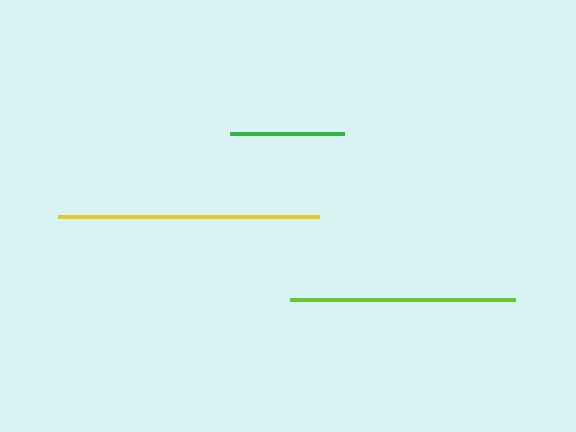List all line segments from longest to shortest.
From longest to shortest: yellow, lime, green.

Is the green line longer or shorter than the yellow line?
The yellow line is longer than the green line.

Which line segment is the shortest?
The green line is the shortest at approximately 114 pixels.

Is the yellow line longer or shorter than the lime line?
The yellow line is longer than the lime line.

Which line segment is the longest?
The yellow line is the longest at approximately 261 pixels.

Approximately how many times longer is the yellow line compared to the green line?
The yellow line is approximately 2.3 times the length of the green line.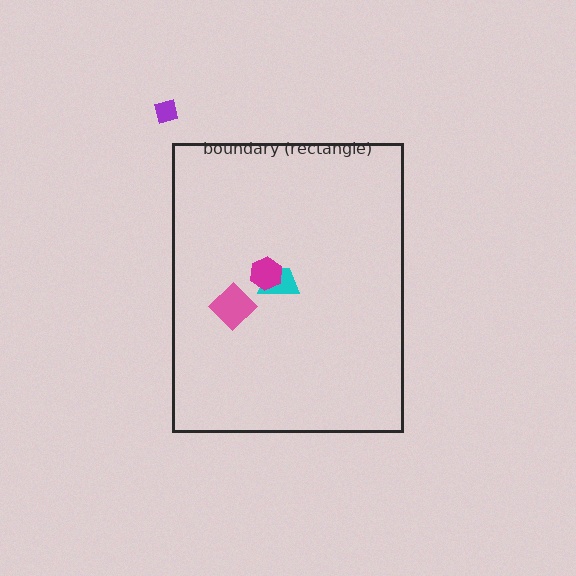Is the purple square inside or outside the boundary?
Outside.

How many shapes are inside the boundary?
3 inside, 1 outside.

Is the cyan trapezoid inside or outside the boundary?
Inside.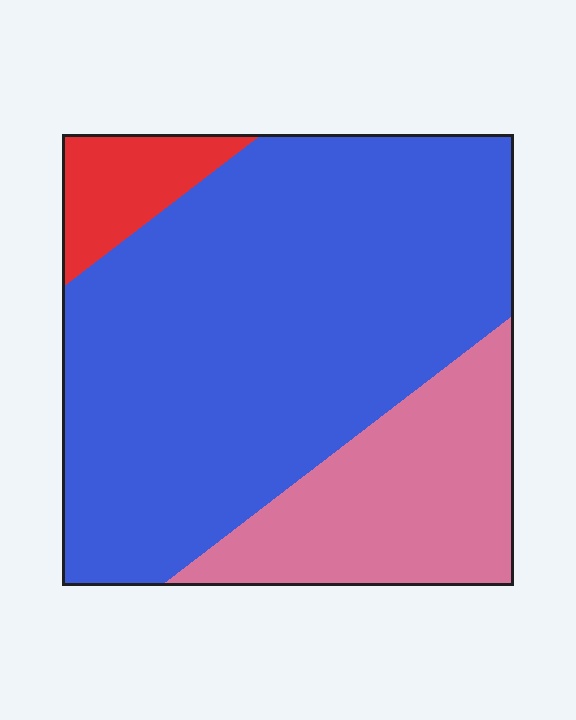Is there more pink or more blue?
Blue.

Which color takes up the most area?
Blue, at roughly 70%.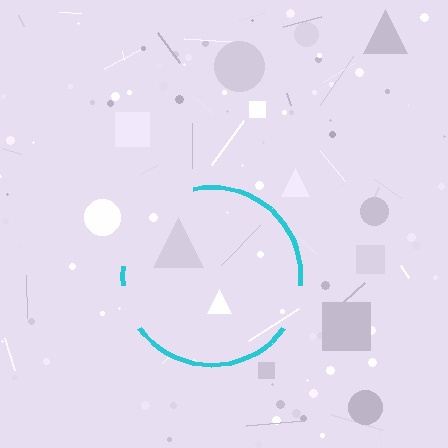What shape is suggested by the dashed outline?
The dashed outline suggests a circle.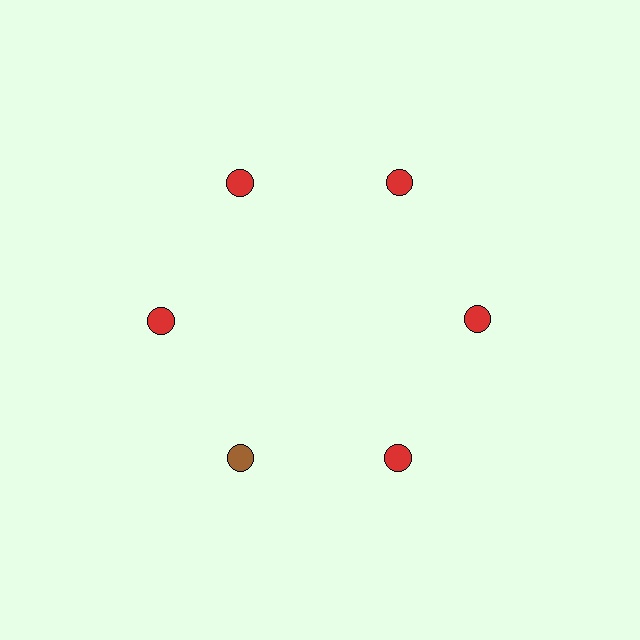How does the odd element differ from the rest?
It has a different color: brown instead of red.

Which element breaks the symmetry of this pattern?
The brown circle at roughly the 7 o'clock position breaks the symmetry. All other shapes are red circles.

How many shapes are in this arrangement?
There are 6 shapes arranged in a ring pattern.